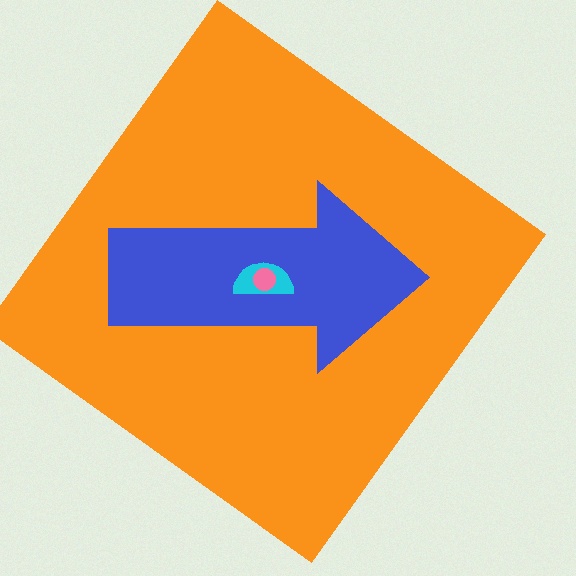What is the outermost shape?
The orange diamond.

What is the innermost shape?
The pink circle.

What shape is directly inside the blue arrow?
The cyan semicircle.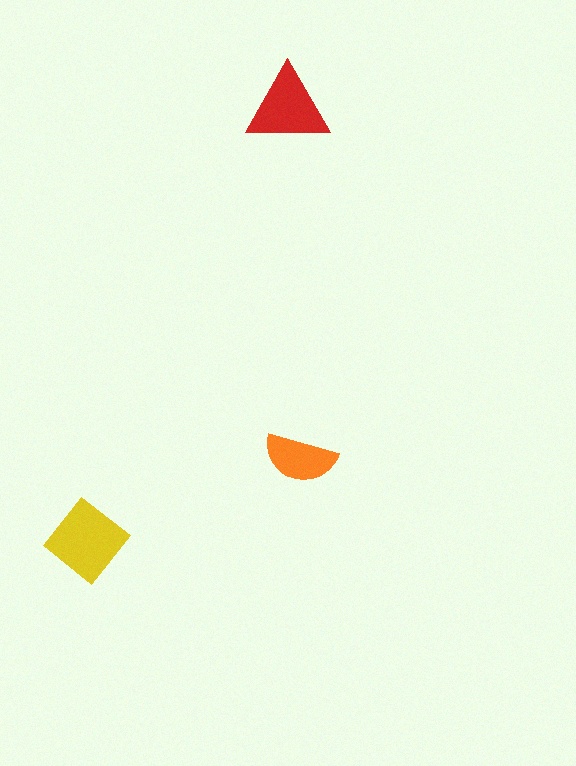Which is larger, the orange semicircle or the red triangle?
The red triangle.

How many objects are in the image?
There are 3 objects in the image.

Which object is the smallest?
The orange semicircle.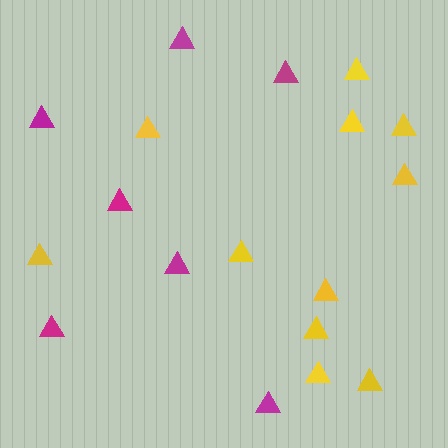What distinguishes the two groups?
There are 2 groups: one group of yellow triangles (11) and one group of magenta triangles (7).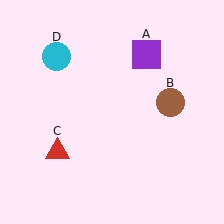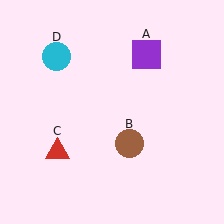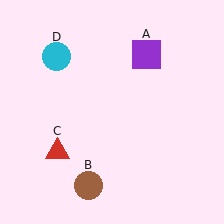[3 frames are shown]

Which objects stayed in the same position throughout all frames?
Purple square (object A) and red triangle (object C) and cyan circle (object D) remained stationary.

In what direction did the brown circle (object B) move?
The brown circle (object B) moved down and to the left.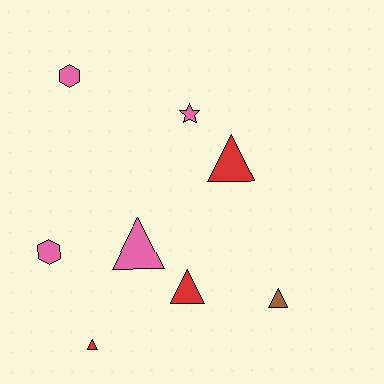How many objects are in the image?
There are 8 objects.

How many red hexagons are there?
There are no red hexagons.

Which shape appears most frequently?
Triangle, with 5 objects.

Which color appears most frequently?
Pink, with 4 objects.